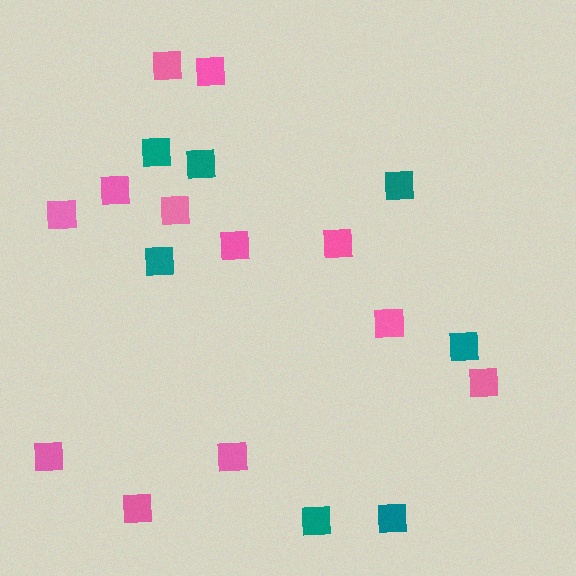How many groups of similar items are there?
There are 2 groups: one group of teal squares (7) and one group of pink squares (12).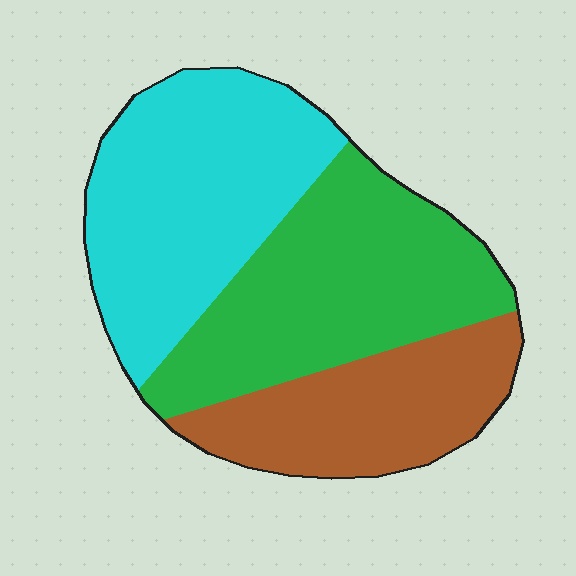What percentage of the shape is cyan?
Cyan takes up about three eighths (3/8) of the shape.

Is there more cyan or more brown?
Cyan.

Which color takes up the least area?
Brown, at roughly 25%.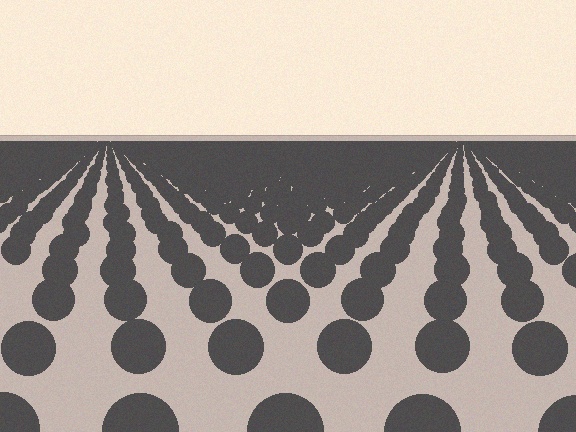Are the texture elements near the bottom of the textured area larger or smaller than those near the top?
Larger. Near the bottom, elements are closer to the viewer and appear at a bigger on-screen size.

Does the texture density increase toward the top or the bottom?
Density increases toward the top.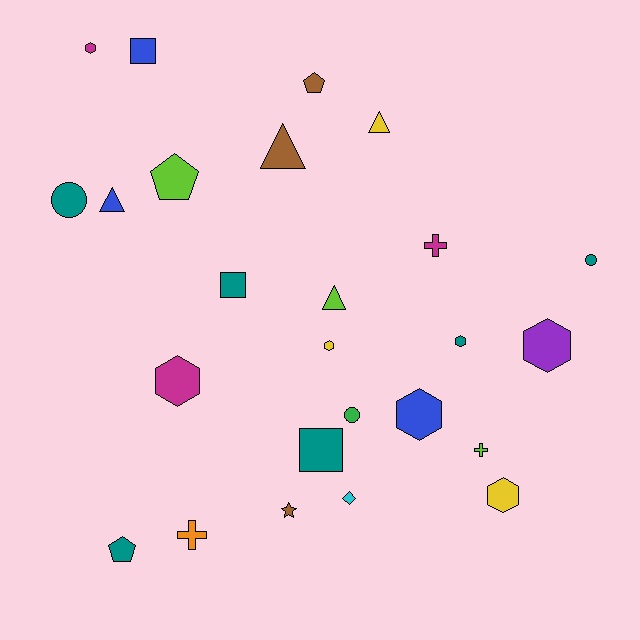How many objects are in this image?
There are 25 objects.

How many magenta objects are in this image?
There are 3 magenta objects.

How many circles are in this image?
There are 3 circles.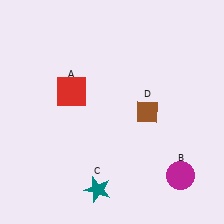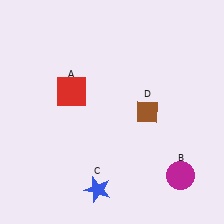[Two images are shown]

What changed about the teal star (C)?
In Image 1, C is teal. In Image 2, it changed to blue.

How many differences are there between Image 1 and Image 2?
There is 1 difference between the two images.